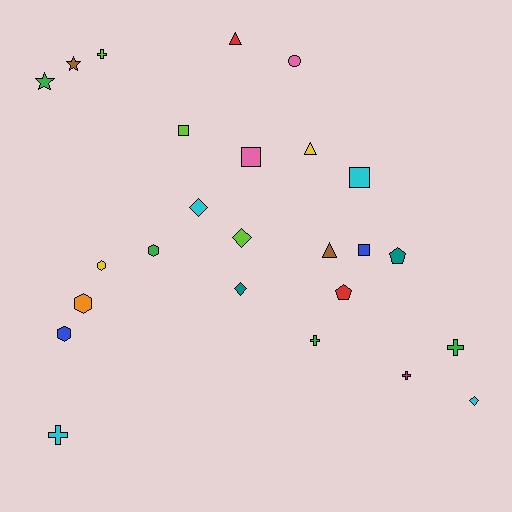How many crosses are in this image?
There are 5 crosses.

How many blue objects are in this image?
There are 2 blue objects.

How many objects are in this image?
There are 25 objects.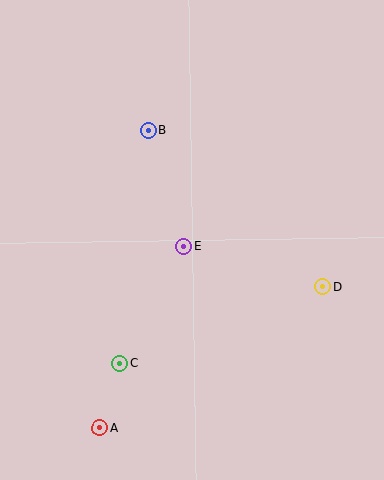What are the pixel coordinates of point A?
Point A is at (100, 428).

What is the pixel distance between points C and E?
The distance between C and E is 133 pixels.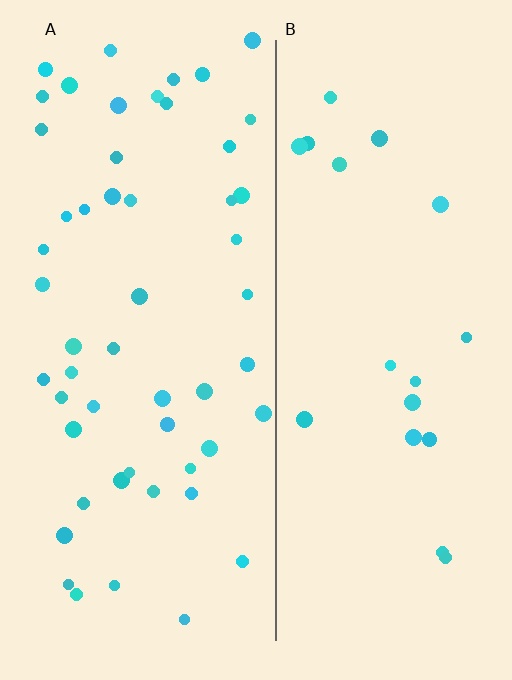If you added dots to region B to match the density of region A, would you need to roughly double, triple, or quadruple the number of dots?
Approximately triple.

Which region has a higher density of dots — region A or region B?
A (the left).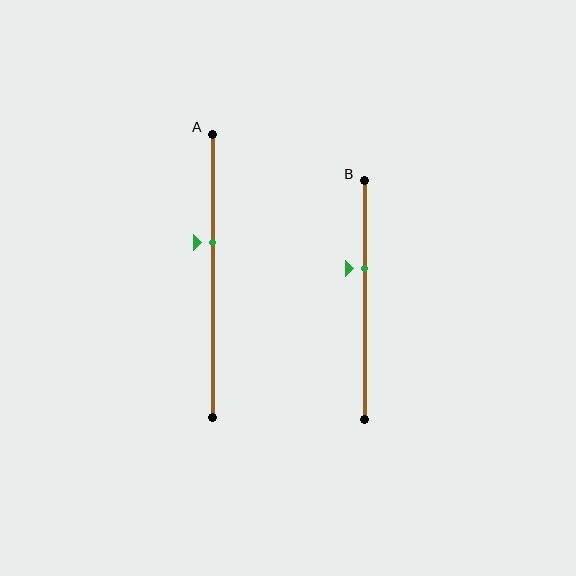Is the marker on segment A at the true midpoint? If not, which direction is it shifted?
No, the marker on segment A is shifted upward by about 12% of the segment length.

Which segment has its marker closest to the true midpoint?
Segment A has its marker closest to the true midpoint.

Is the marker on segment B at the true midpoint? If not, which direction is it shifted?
No, the marker on segment B is shifted upward by about 13% of the segment length.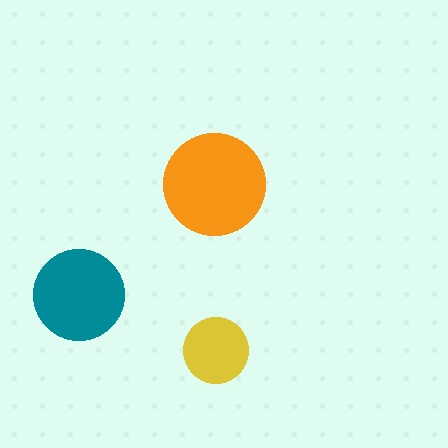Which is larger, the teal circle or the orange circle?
The orange one.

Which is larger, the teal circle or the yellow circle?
The teal one.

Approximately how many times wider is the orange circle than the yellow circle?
About 1.5 times wider.